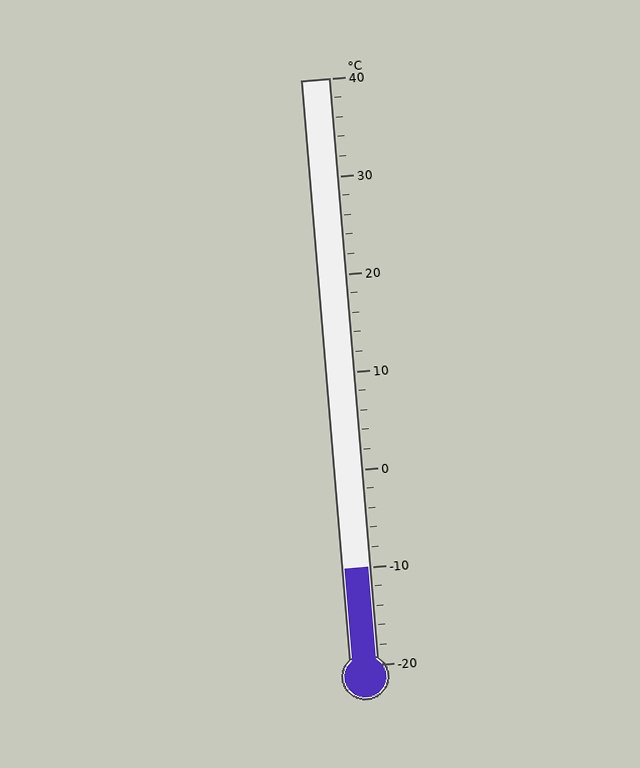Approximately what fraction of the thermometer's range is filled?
The thermometer is filled to approximately 15% of its range.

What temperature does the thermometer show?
The thermometer shows approximately -10°C.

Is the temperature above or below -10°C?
The temperature is at -10°C.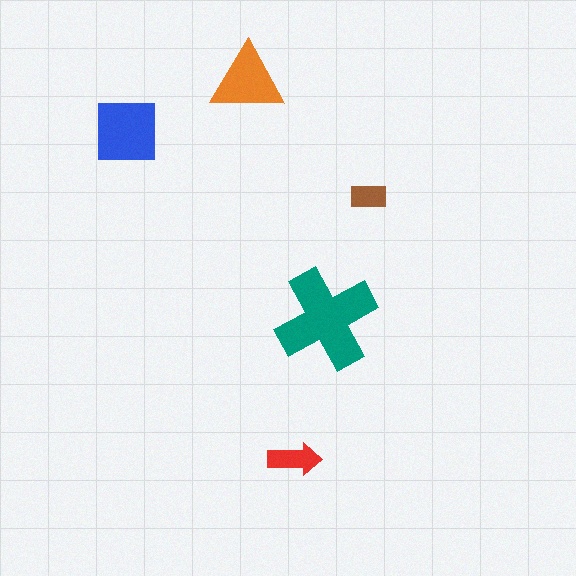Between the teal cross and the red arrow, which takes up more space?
The teal cross.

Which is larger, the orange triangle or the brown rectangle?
The orange triangle.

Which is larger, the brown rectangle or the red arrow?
The red arrow.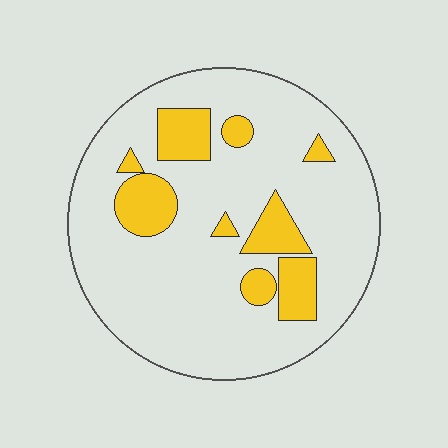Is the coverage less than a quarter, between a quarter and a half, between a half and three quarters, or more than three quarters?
Less than a quarter.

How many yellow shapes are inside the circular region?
9.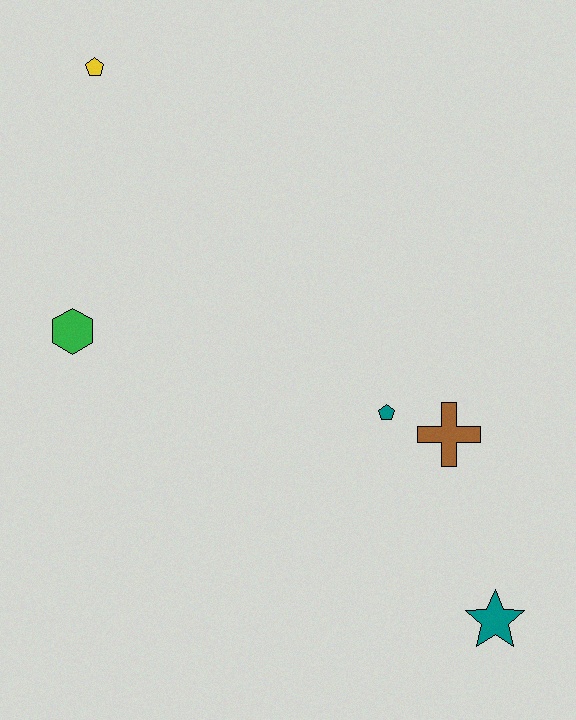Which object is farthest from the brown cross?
The yellow pentagon is farthest from the brown cross.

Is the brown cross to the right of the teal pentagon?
Yes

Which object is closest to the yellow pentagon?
The green hexagon is closest to the yellow pentagon.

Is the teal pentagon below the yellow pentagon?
Yes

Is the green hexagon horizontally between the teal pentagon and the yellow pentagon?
No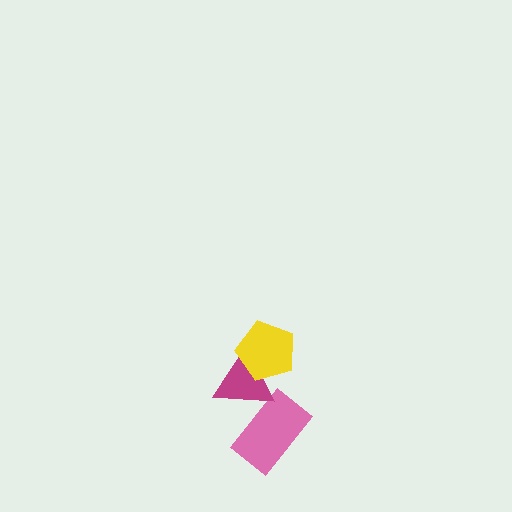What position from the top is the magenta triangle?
The magenta triangle is 2nd from the top.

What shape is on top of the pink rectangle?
The magenta triangle is on top of the pink rectangle.